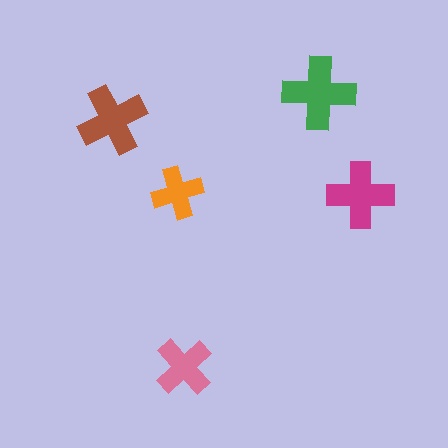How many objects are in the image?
There are 5 objects in the image.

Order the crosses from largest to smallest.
the green one, the brown one, the magenta one, the pink one, the orange one.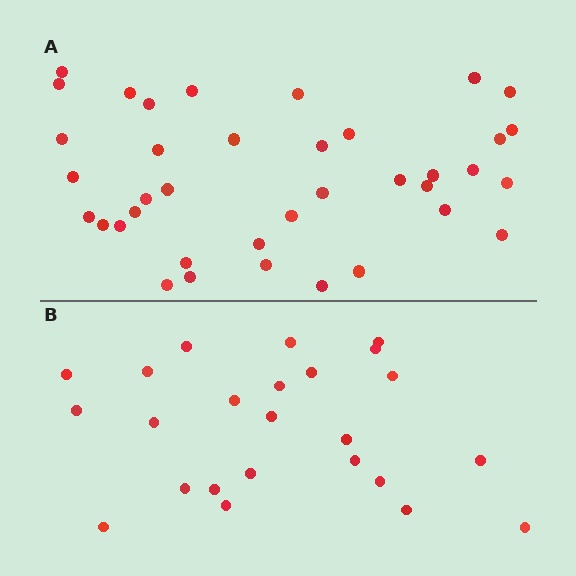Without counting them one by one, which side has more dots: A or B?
Region A (the top region) has more dots.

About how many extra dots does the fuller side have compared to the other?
Region A has approximately 15 more dots than region B.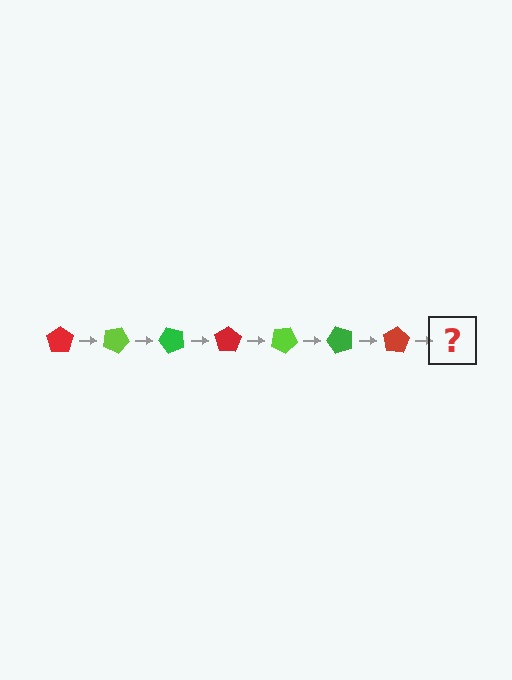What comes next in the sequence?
The next element should be a lime pentagon, rotated 175 degrees from the start.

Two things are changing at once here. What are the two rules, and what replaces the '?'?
The two rules are that it rotates 25 degrees each step and the color cycles through red, lime, and green. The '?' should be a lime pentagon, rotated 175 degrees from the start.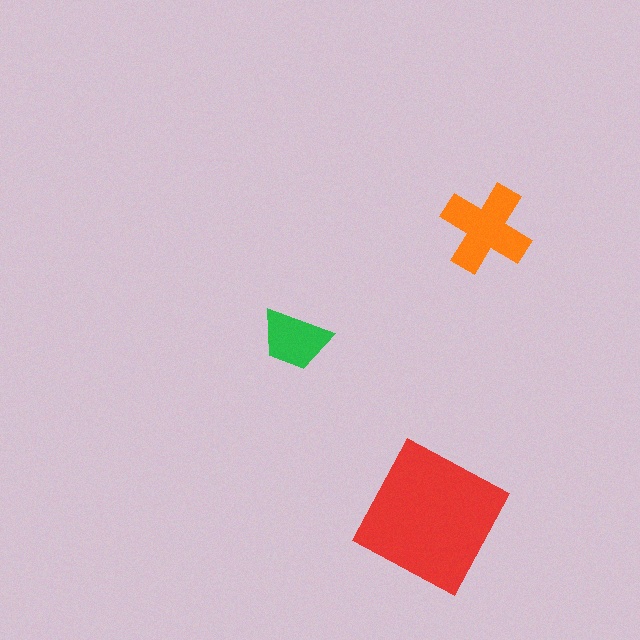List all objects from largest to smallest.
The red square, the orange cross, the green trapezoid.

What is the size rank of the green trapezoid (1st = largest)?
3rd.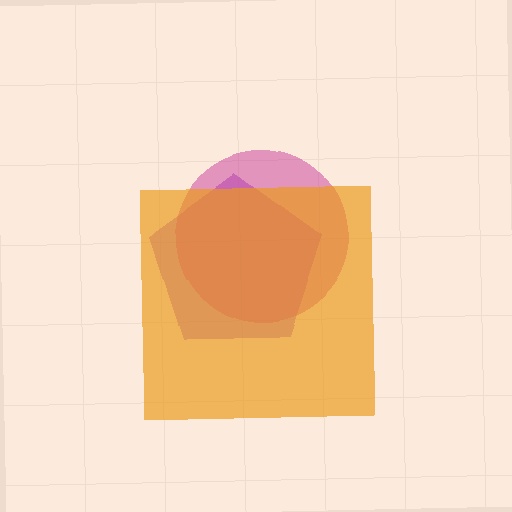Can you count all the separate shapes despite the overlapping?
Yes, there are 3 separate shapes.